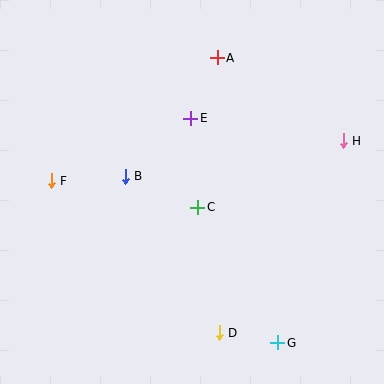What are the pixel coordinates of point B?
Point B is at (125, 176).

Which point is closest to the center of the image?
Point C at (198, 207) is closest to the center.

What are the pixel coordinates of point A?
Point A is at (217, 58).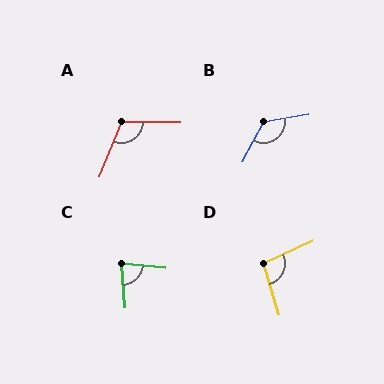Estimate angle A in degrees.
Approximately 112 degrees.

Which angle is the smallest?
C, at approximately 80 degrees.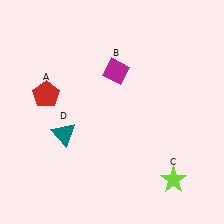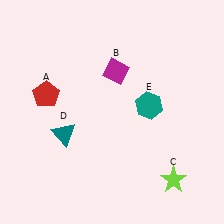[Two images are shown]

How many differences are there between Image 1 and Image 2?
There is 1 difference between the two images.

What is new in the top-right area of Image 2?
A teal hexagon (E) was added in the top-right area of Image 2.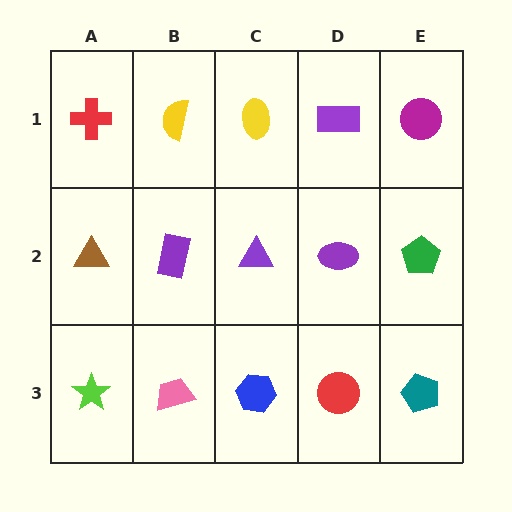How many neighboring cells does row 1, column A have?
2.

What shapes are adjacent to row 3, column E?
A green pentagon (row 2, column E), a red circle (row 3, column D).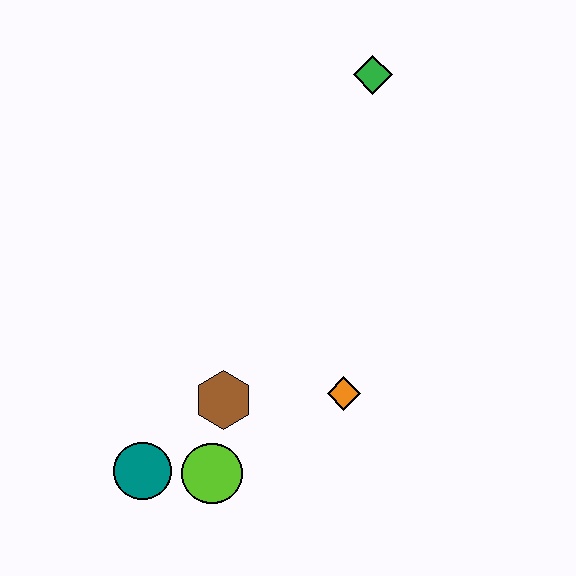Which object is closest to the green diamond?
The orange diamond is closest to the green diamond.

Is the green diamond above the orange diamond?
Yes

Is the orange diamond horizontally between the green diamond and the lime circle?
Yes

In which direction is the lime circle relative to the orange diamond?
The lime circle is to the left of the orange diamond.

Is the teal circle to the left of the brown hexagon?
Yes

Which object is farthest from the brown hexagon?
The green diamond is farthest from the brown hexagon.